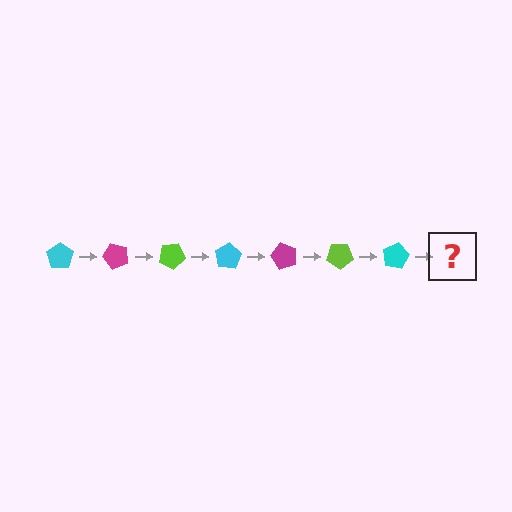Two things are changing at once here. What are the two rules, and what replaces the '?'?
The two rules are that it rotates 50 degrees each step and the color cycles through cyan, magenta, and lime. The '?' should be a magenta pentagon, rotated 350 degrees from the start.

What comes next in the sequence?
The next element should be a magenta pentagon, rotated 350 degrees from the start.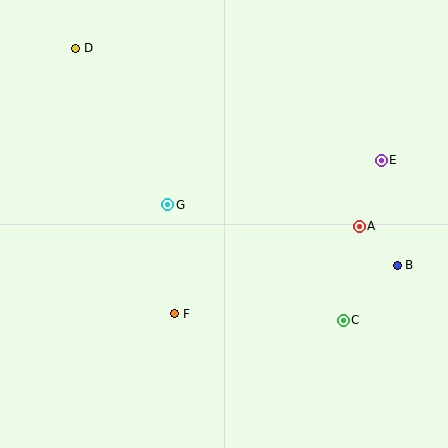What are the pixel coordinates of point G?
Point G is at (168, 205).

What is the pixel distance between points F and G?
The distance between F and G is 109 pixels.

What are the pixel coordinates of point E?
Point E is at (381, 160).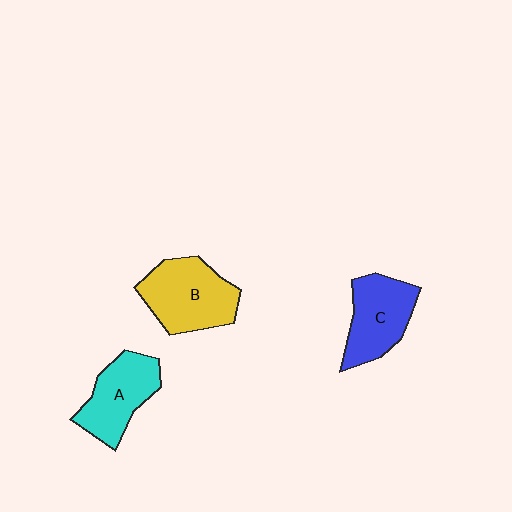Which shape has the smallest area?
Shape A (cyan).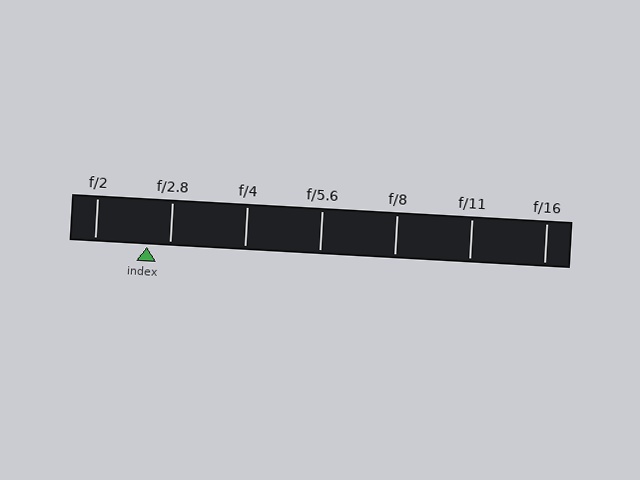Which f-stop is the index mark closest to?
The index mark is closest to f/2.8.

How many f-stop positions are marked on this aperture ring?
There are 7 f-stop positions marked.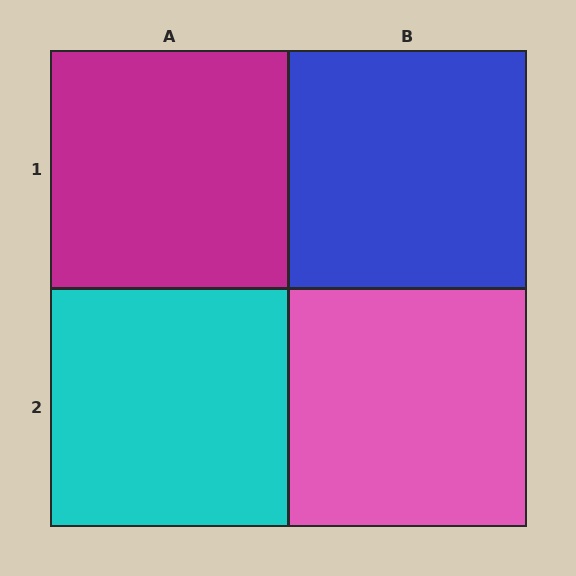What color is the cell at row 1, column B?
Blue.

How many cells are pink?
1 cell is pink.